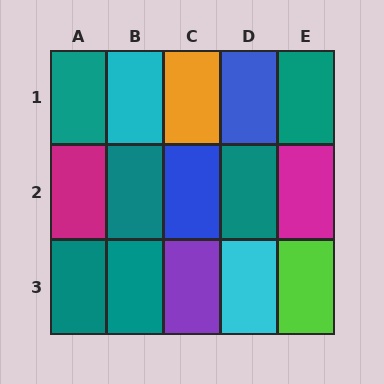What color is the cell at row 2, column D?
Teal.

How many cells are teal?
6 cells are teal.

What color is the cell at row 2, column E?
Magenta.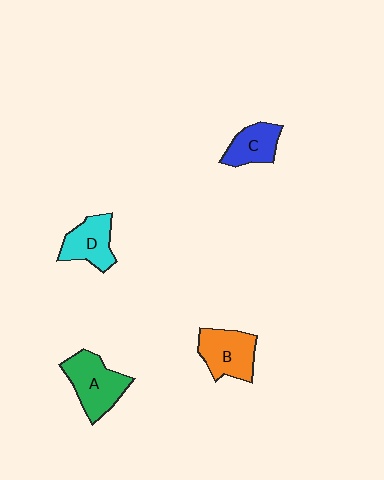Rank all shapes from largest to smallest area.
From largest to smallest: A (green), B (orange), D (cyan), C (blue).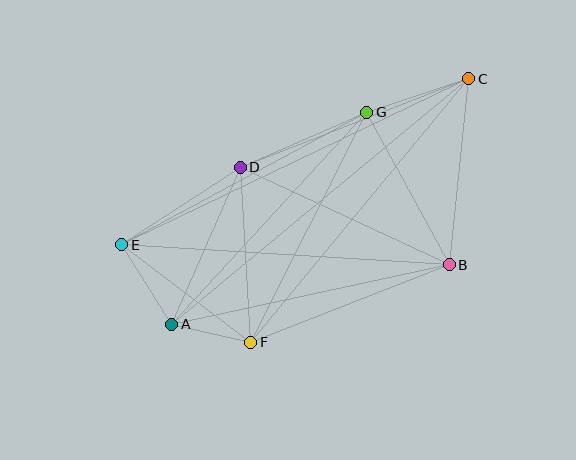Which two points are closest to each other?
Points A and F are closest to each other.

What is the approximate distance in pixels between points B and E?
The distance between B and E is approximately 328 pixels.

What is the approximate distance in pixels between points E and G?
The distance between E and G is approximately 279 pixels.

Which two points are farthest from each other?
Points A and C are farthest from each other.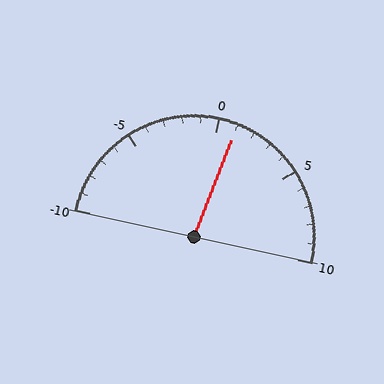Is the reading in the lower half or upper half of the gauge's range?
The reading is in the upper half of the range (-10 to 10).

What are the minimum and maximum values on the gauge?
The gauge ranges from -10 to 10.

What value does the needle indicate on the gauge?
The needle indicates approximately 1.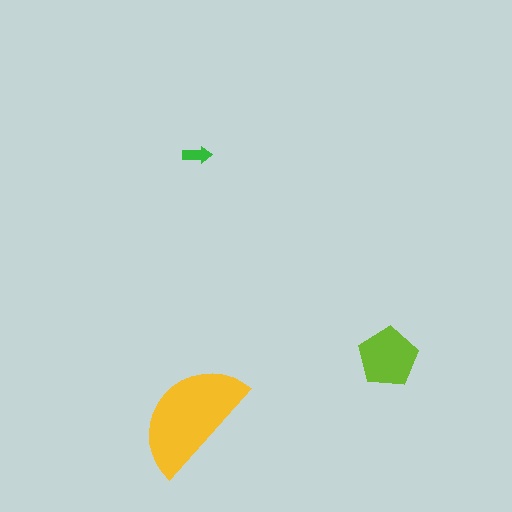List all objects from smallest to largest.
The green arrow, the lime pentagon, the yellow semicircle.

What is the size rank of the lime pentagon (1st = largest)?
2nd.